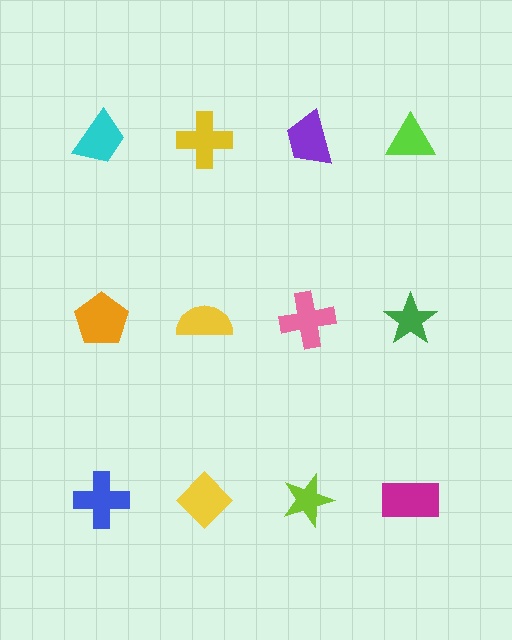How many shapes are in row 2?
4 shapes.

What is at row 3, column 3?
A lime star.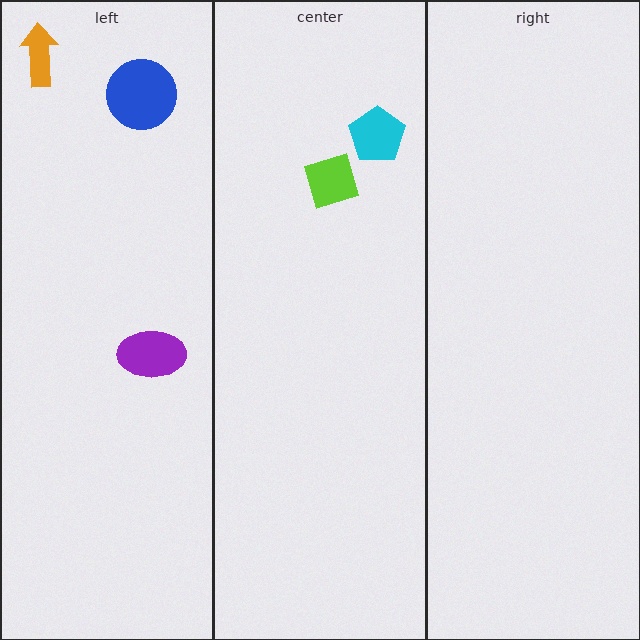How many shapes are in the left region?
3.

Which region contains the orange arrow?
The left region.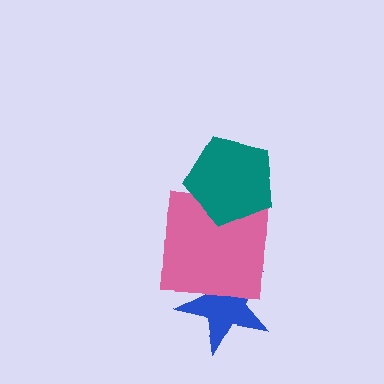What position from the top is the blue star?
The blue star is 3rd from the top.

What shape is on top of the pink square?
The teal pentagon is on top of the pink square.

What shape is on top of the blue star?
The pink square is on top of the blue star.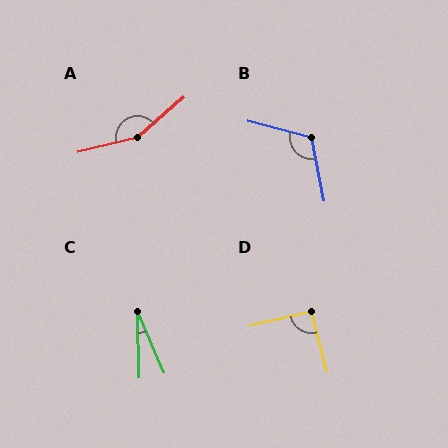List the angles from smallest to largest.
C (22°), D (91°), B (116°), A (152°).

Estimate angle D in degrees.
Approximately 91 degrees.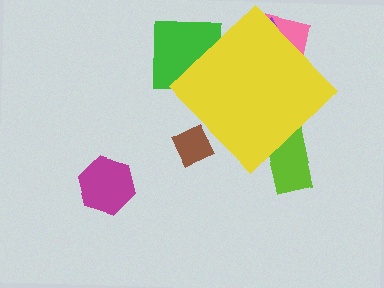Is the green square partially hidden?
Yes, the green square is partially hidden behind the yellow diamond.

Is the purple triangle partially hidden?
Yes, the purple triangle is partially hidden behind the yellow diamond.